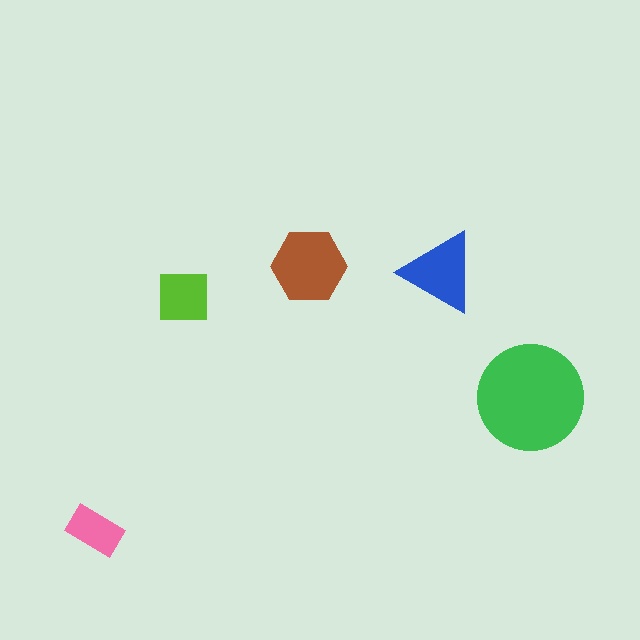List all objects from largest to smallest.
The green circle, the brown hexagon, the blue triangle, the lime square, the pink rectangle.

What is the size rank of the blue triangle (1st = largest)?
3rd.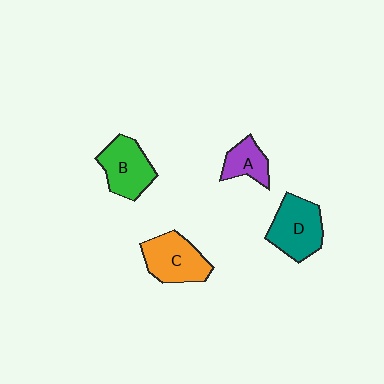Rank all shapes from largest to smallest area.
From largest to smallest: D (teal), C (orange), B (green), A (purple).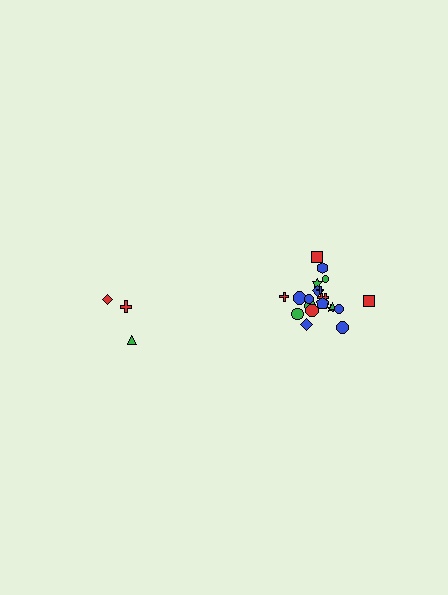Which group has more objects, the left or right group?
The right group.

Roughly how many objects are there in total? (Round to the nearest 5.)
Roughly 25 objects in total.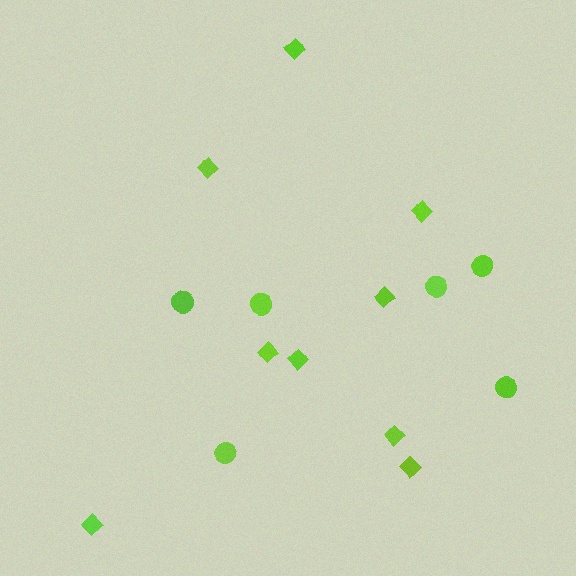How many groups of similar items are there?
There are 2 groups: one group of circles (6) and one group of diamonds (9).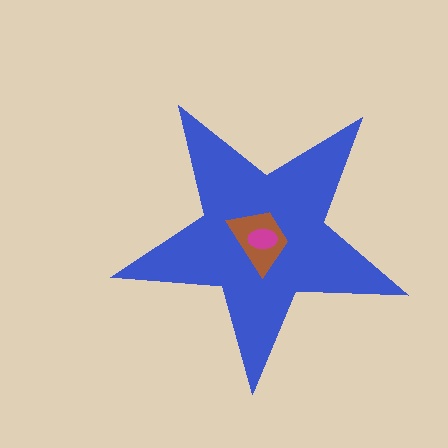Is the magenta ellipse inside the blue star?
Yes.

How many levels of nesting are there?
3.